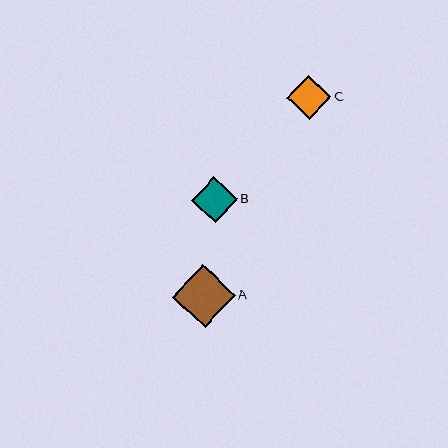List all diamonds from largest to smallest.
From largest to smallest: A, B, C.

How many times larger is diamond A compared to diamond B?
Diamond A is approximately 1.4 times the size of diamond B.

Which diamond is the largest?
Diamond A is the largest with a size of approximately 62 pixels.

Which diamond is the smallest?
Diamond C is the smallest with a size of approximately 45 pixels.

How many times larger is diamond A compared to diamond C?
Diamond A is approximately 1.4 times the size of diamond C.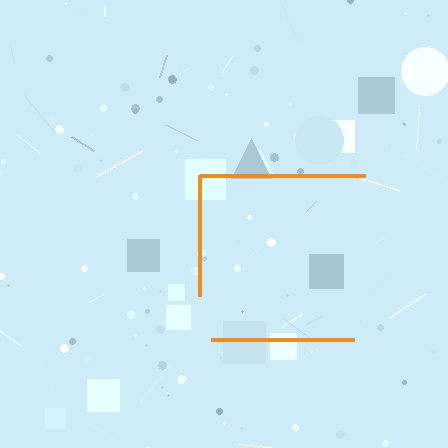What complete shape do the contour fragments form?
The contour fragments form a square.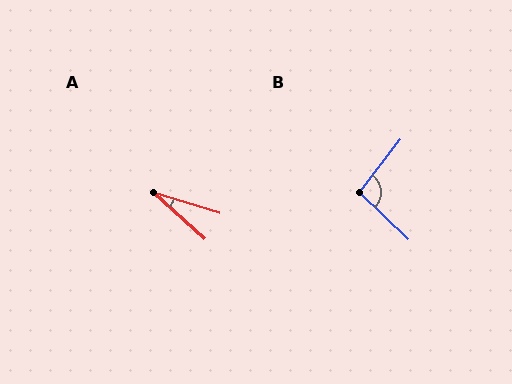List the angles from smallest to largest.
A (25°), B (96°).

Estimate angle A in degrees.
Approximately 25 degrees.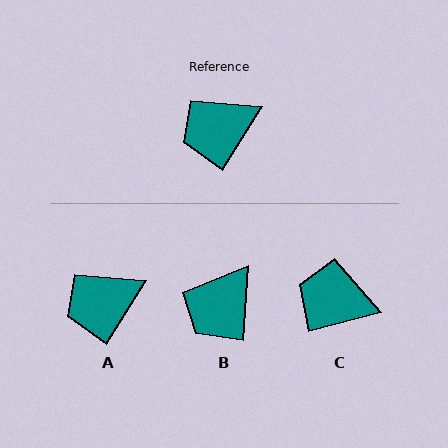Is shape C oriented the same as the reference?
No, it is off by about 44 degrees.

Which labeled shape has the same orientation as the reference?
A.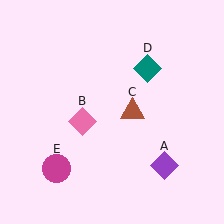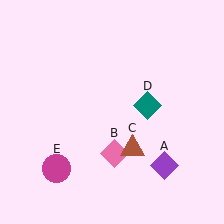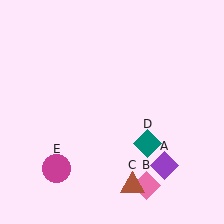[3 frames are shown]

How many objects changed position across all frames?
3 objects changed position: pink diamond (object B), brown triangle (object C), teal diamond (object D).